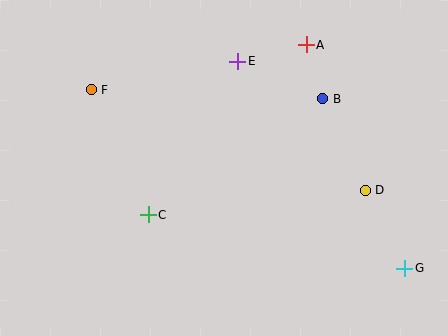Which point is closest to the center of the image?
Point C at (148, 215) is closest to the center.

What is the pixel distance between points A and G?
The distance between A and G is 244 pixels.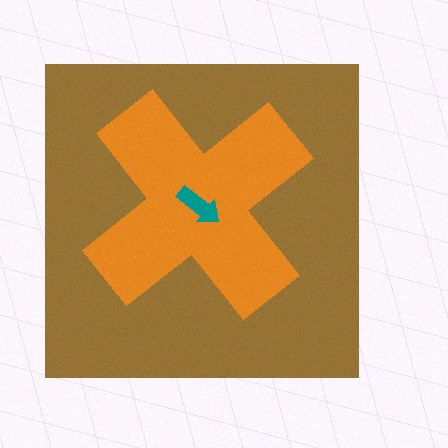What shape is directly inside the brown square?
The orange cross.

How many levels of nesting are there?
3.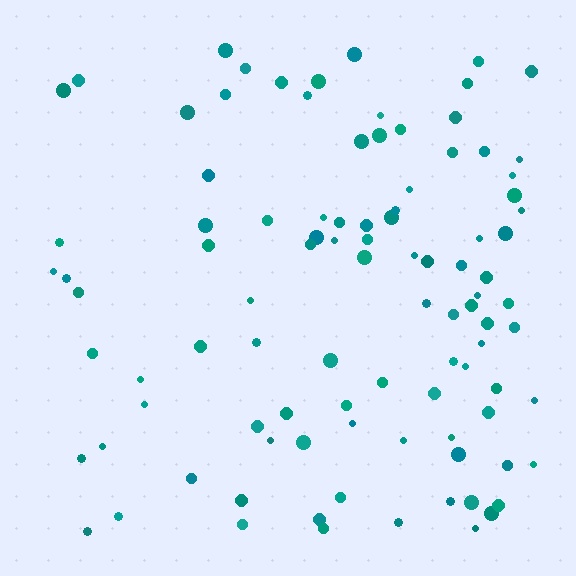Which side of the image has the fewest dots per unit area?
The left.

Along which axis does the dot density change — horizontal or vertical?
Horizontal.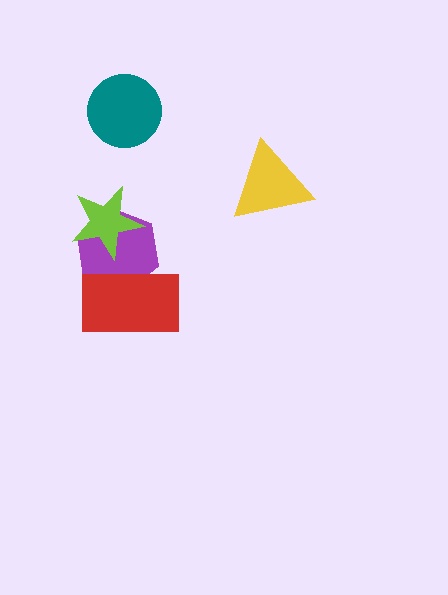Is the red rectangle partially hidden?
No, no other shape covers it.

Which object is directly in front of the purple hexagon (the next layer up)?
The red rectangle is directly in front of the purple hexagon.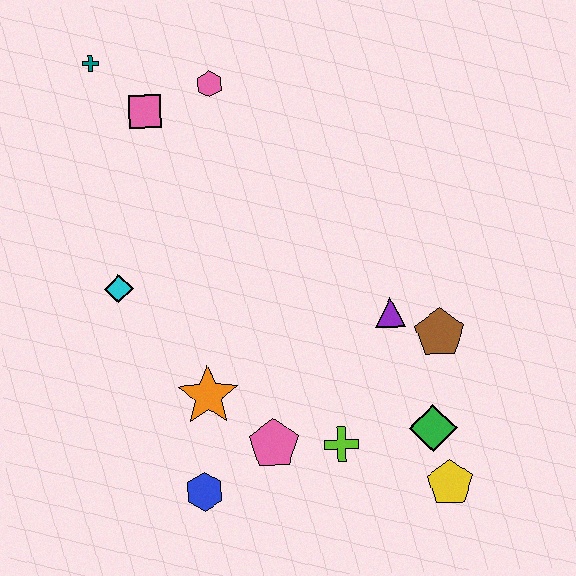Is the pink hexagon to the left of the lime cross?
Yes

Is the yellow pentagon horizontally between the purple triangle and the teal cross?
No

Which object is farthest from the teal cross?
The yellow pentagon is farthest from the teal cross.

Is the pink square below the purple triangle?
No